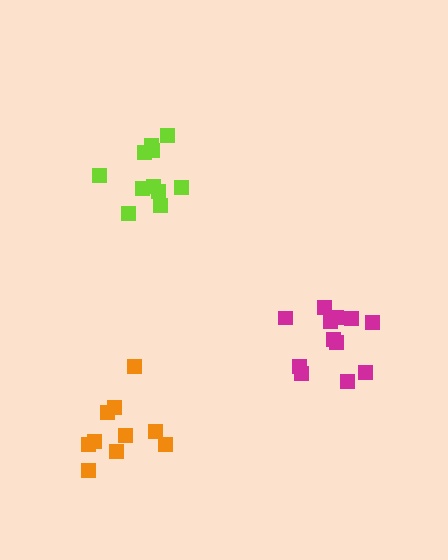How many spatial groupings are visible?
There are 3 spatial groupings.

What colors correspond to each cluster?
The clusters are colored: magenta, orange, lime.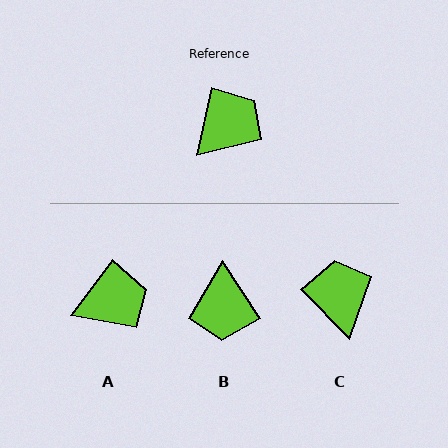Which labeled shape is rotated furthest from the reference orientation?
B, about 134 degrees away.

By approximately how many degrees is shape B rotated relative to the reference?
Approximately 134 degrees clockwise.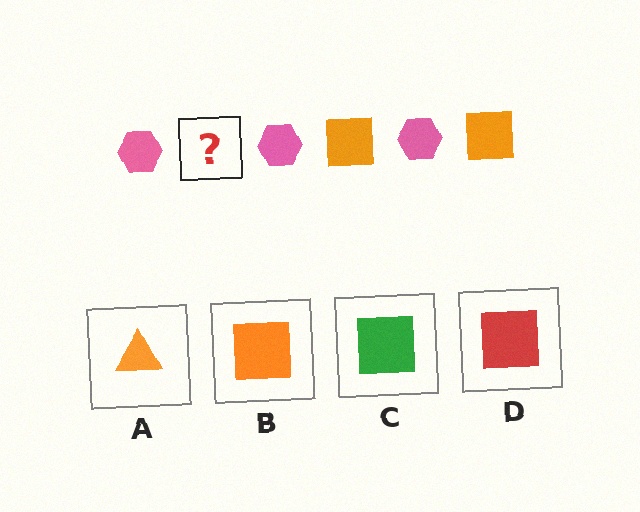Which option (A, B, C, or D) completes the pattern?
B.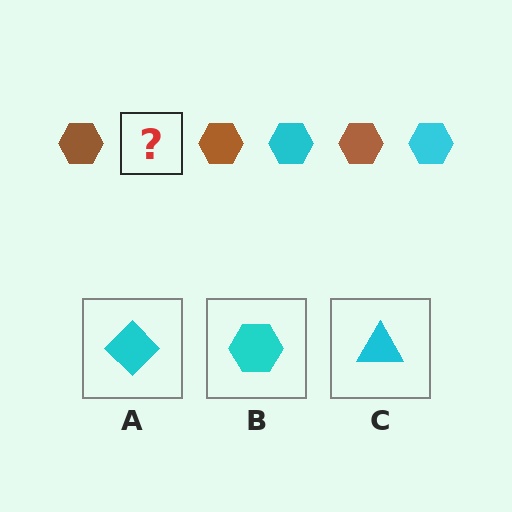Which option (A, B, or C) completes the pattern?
B.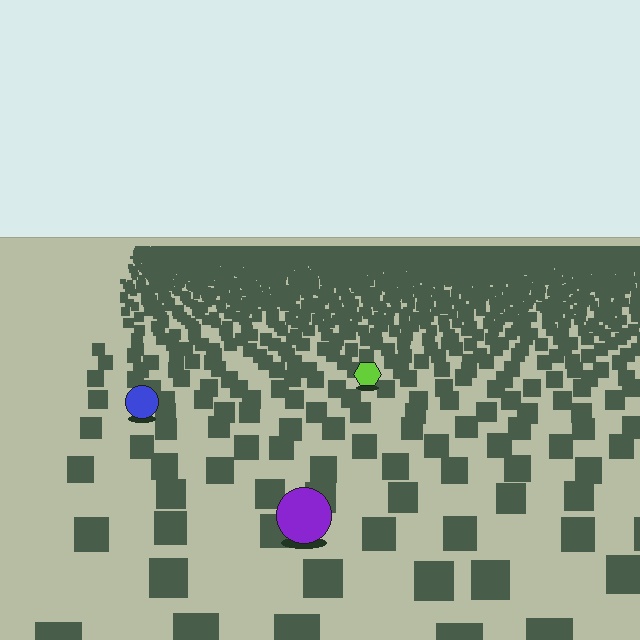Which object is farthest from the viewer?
The lime hexagon is farthest from the viewer. It appears smaller and the ground texture around it is denser.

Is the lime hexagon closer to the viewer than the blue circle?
No. The blue circle is closer — you can tell from the texture gradient: the ground texture is coarser near it.